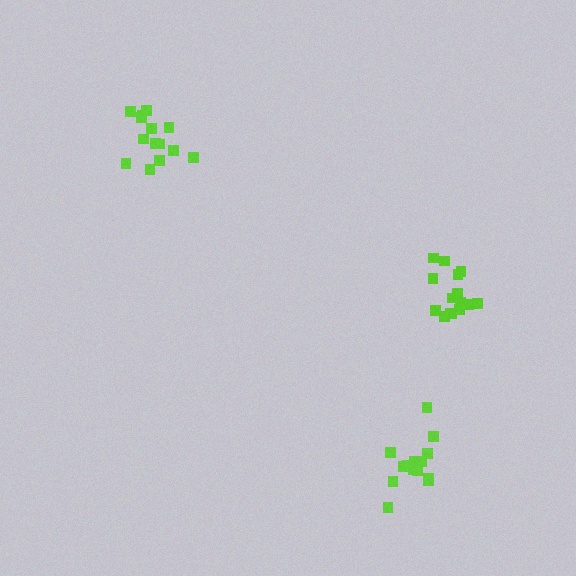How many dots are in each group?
Group 1: 14 dots, Group 2: 14 dots, Group 3: 15 dots (43 total).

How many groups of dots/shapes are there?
There are 3 groups.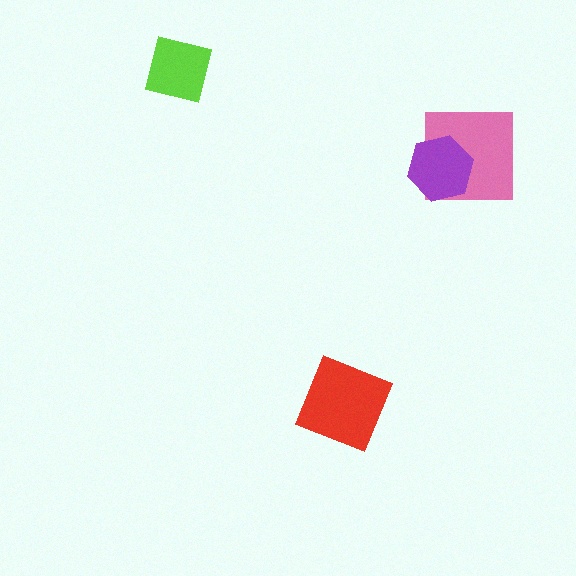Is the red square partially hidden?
No, no other shape covers it.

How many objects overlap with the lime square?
0 objects overlap with the lime square.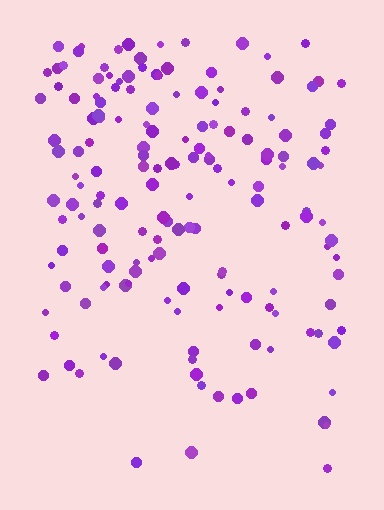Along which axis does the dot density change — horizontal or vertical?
Vertical.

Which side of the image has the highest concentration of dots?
The top.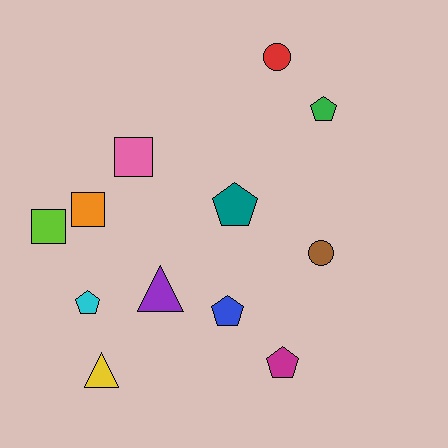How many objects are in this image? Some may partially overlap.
There are 12 objects.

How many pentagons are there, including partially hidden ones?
There are 5 pentagons.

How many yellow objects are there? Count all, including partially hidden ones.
There is 1 yellow object.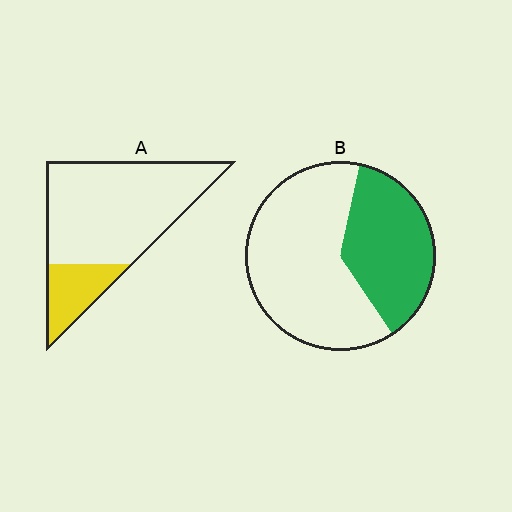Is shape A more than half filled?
No.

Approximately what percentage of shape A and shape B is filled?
A is approximately 20% and B is approximately 40%.